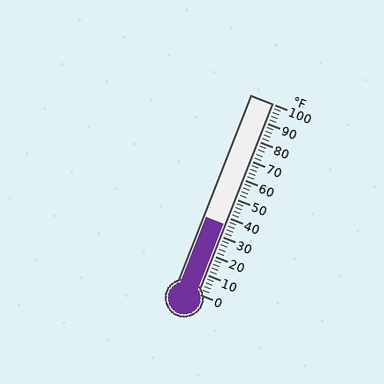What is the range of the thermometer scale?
The thermometer scale ranges from 0°F to 100°F.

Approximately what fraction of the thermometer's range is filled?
The thermometer is filled to approximately 35% of its range.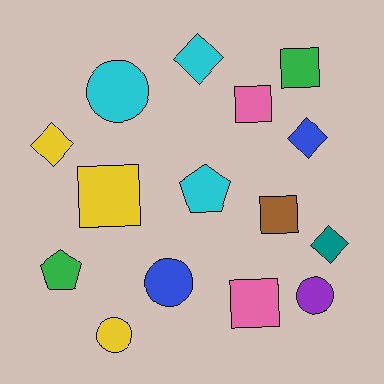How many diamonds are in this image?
There are 4 diamonds.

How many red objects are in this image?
There are no red objects.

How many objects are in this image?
There are 15 objects.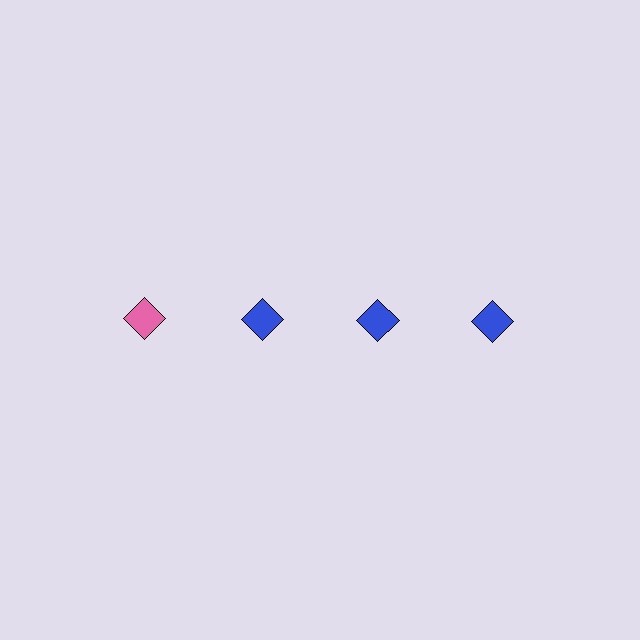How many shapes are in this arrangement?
There are 4 shapes arranged in a grid pattern.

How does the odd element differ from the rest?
It has a different color: pink instead of blue.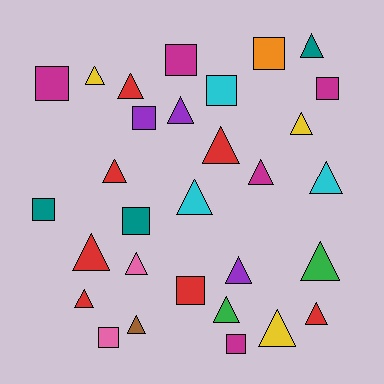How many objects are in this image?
There are 30 objects.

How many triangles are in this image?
There are 19 triangles.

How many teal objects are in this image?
There are 3 teal objects.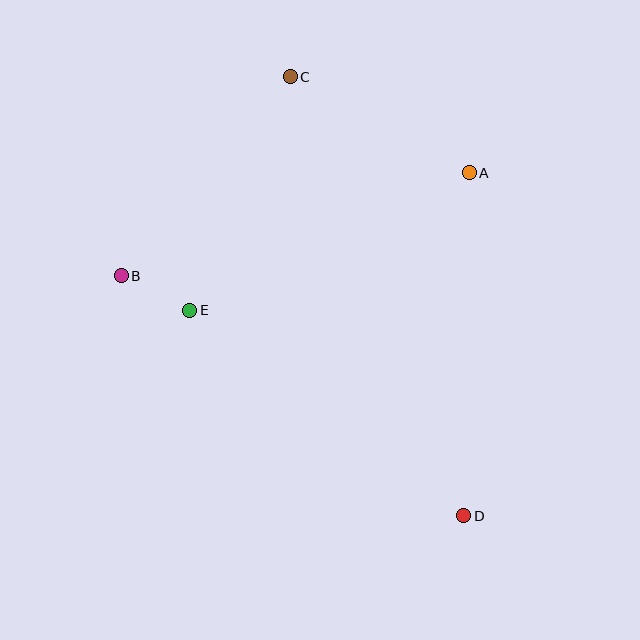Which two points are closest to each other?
Points B and E are closest to each other.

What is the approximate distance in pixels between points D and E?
The distance between D and E is approximately 343 pixels.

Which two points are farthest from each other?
Points C and D are farthest from each other.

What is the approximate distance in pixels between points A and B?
The distance between A and B is approximately 363 pixels.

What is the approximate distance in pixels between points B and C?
The distance between B and C is approximately 261 pixels.